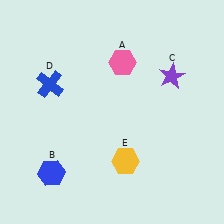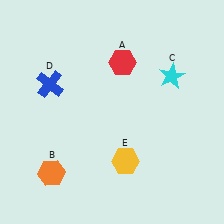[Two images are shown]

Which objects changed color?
A changed from pink to red. B changed from blue to orange. C changed from purple to cyan.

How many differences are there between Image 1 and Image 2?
There are 3 differences between the two images.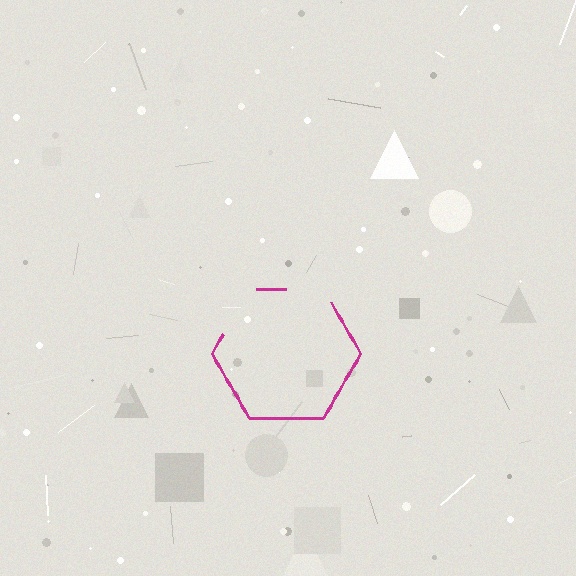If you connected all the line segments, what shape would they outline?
They would outline a hexagon.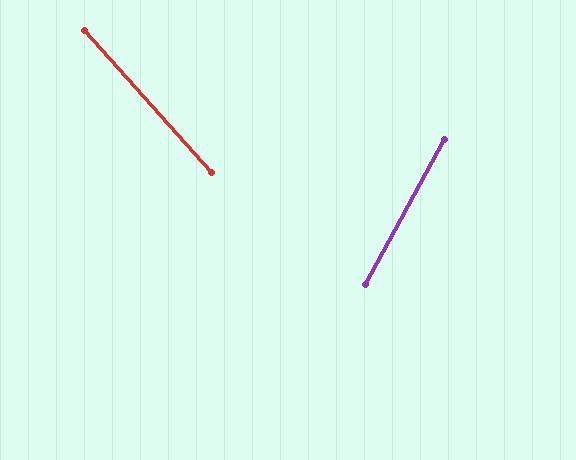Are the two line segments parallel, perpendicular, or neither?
Neither parallel nor perpendicular — they differ by about 71°.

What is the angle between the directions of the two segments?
Approximately 71 degrees.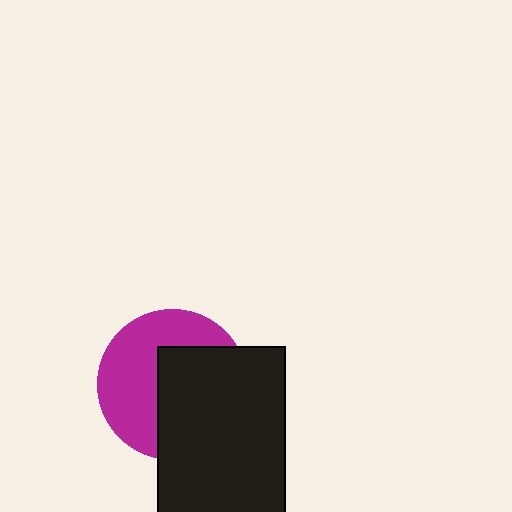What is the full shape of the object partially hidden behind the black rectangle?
The partially hidden object is a magenta circle.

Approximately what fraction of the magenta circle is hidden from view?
Roughly 50% of the magenta circle is hidden behind the black rectangle.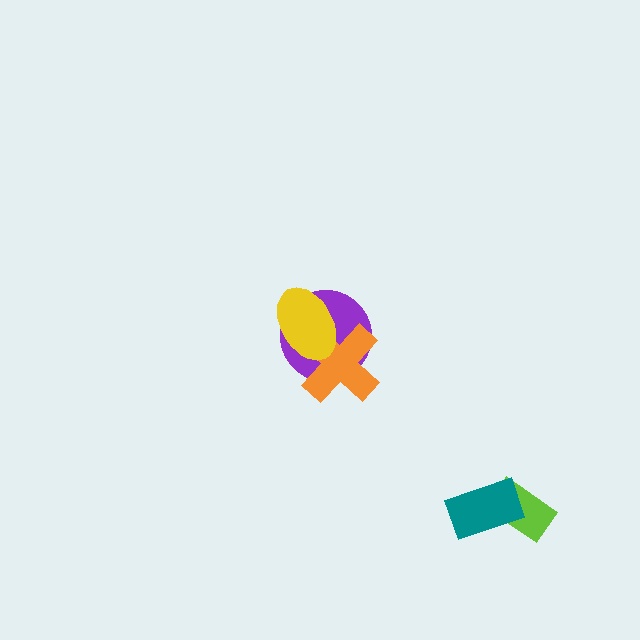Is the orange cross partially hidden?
Yes, it is partially covered by another shape.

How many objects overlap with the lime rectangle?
1 object overlaps with the lime rectangle.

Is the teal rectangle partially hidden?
No, no other shape covers it.